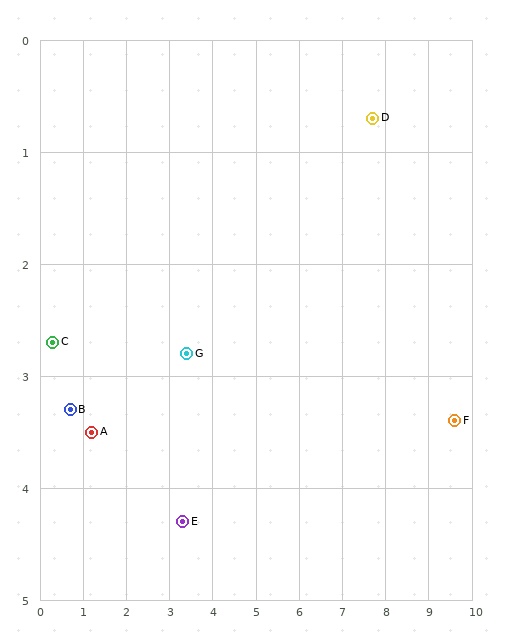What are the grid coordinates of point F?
Point F is at approximately (9.6, 3.4).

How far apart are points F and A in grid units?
Points F and A are about 8.4 grid units apart.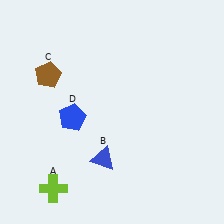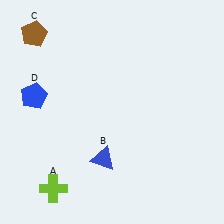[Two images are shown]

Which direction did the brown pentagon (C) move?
The brown pentagon (C) moved up.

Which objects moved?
The objects that moved are: the brown pentagon (C), the blue pentagon (D).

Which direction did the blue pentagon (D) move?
The blue pentagon (D) moved left.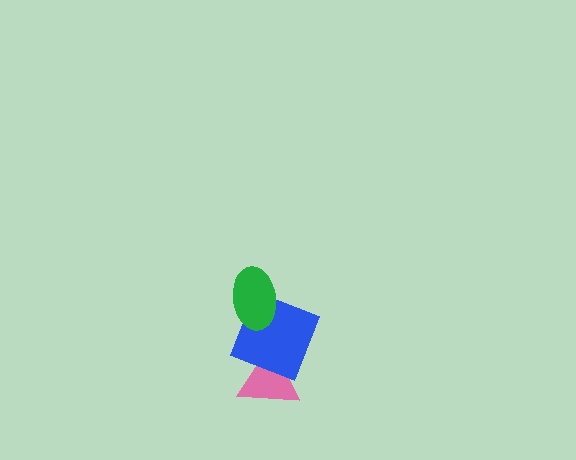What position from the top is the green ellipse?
The green ellipse is 1st from the top.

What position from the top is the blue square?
The blue square is 2nd from the top.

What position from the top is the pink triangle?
The pink triangle is 3rd from the top.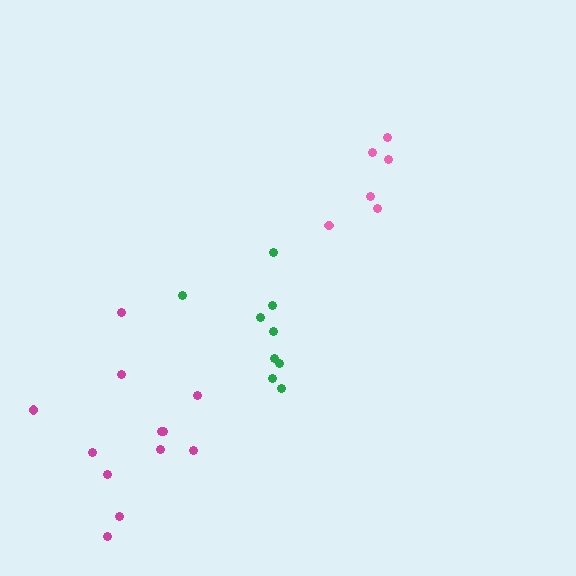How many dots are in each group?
Group 1: 6 dots, Group 2: 9 dots, Group 3: 12 dots (27 total).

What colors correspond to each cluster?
The clusters are colored: pink, green, magenta.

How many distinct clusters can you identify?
There are 3 distinct clusters.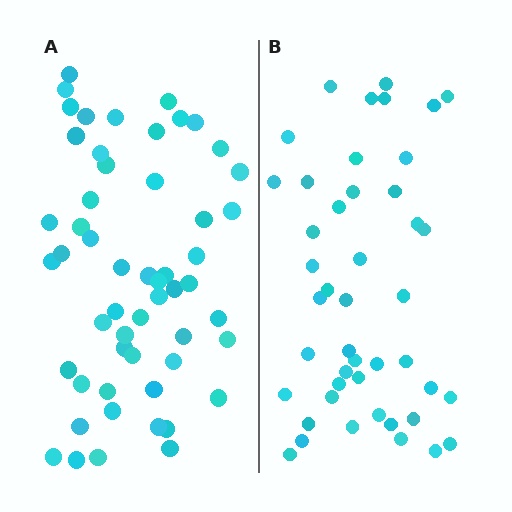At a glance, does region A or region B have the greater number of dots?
Region A (the left region) has more dots.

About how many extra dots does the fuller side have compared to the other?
Region A has roughly 8 or so more dots than region B.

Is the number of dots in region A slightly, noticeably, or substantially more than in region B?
Region A has only slightly more — the two regions are fairly close. The ratio is roughly 1.2 to 1.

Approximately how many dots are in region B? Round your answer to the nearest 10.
About 40 dots. (The exact count is 45, which rounds to 40.)